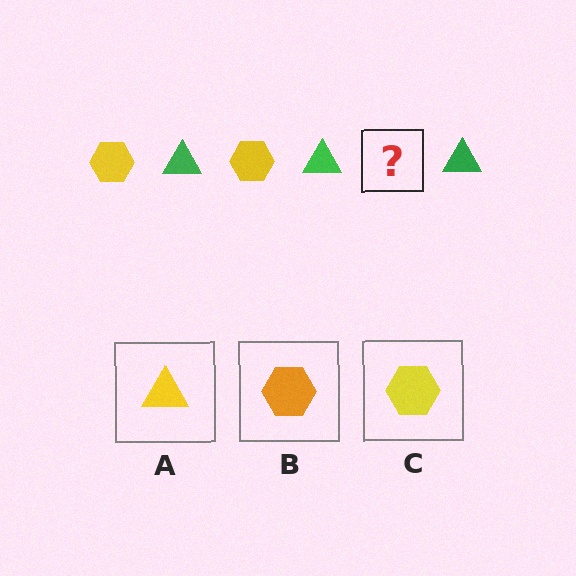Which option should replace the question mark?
Option C.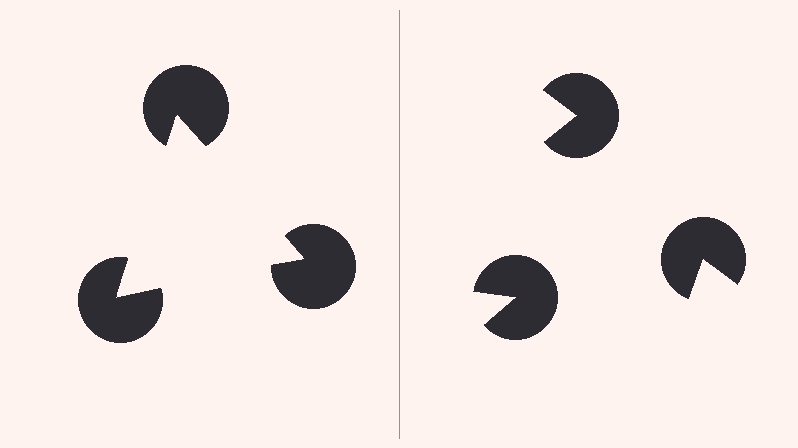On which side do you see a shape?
An illusory triangle appears on the left side. On the right side the wedge cuts are rotated, so no coherent shape forms.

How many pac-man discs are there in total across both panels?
6 — 3 on each side.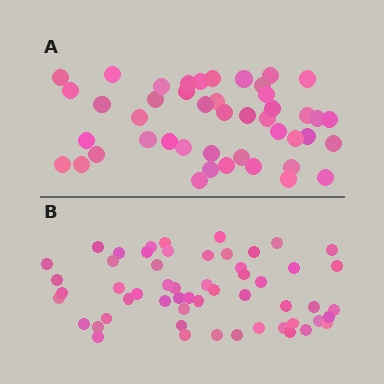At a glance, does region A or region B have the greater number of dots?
Region B (the bottom region) has more dots.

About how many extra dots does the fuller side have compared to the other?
Region B has roughly 10 or so more dots than region A.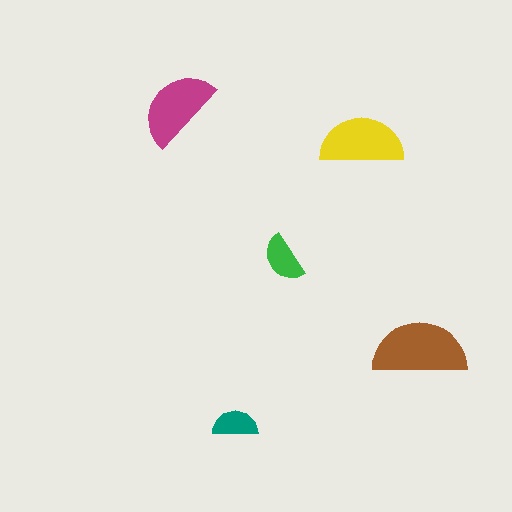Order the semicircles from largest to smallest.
the brown one, the yellow one, the magenta one, the green one, the teal one.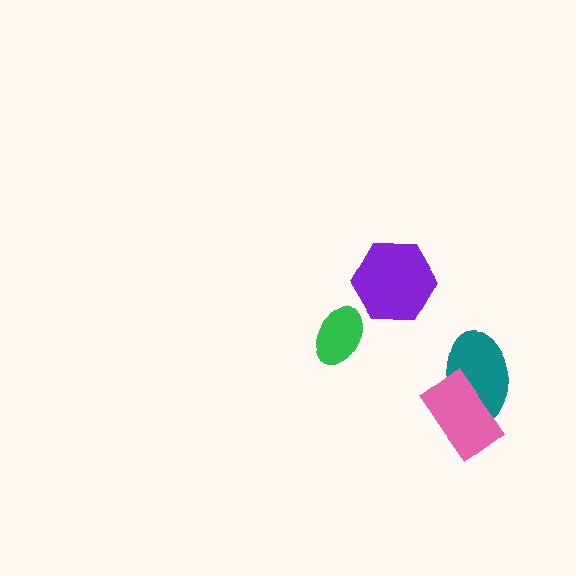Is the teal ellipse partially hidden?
Yes, it is partially covered by another shape.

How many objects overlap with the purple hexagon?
0 objects overlap with the purple hexagon.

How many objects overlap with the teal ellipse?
1 object overlaps with the teal ellipse.